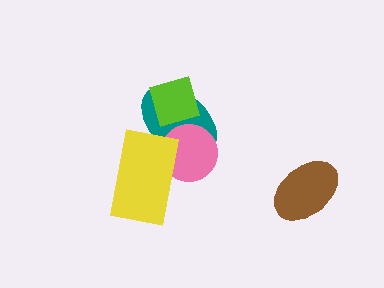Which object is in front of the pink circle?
The yellow rectangle is in front of the pink circle.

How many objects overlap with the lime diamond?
1 object overlaps with the lime diamond.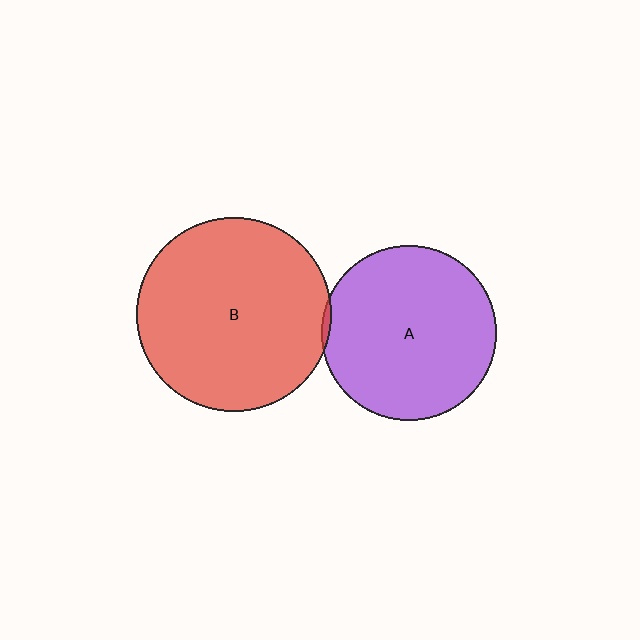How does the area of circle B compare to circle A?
Approximately 1.2 times.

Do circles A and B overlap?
Yes.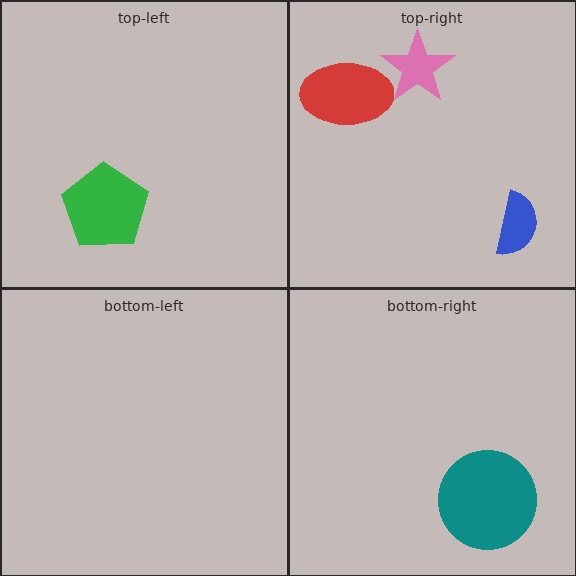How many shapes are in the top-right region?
3.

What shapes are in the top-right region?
The blue semicircle, the red ellipse, the pink star.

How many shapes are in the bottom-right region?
1.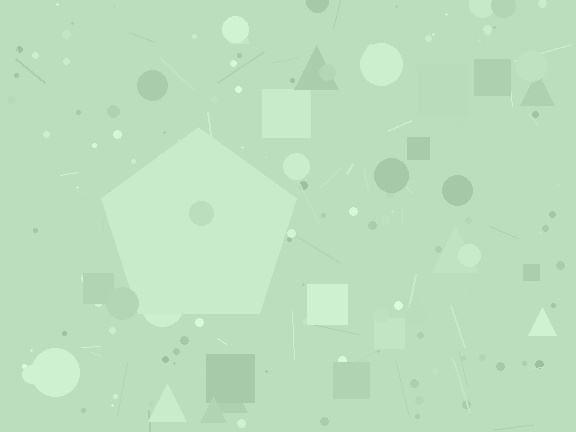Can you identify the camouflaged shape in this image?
The camouflaged shape is a pentagon.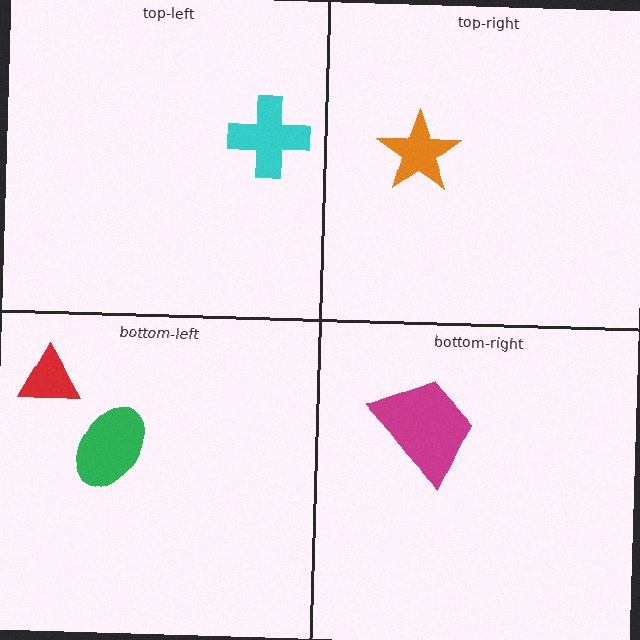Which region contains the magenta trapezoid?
The bottom-right region.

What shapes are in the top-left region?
The cyan cross.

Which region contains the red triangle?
The bottom-left region.